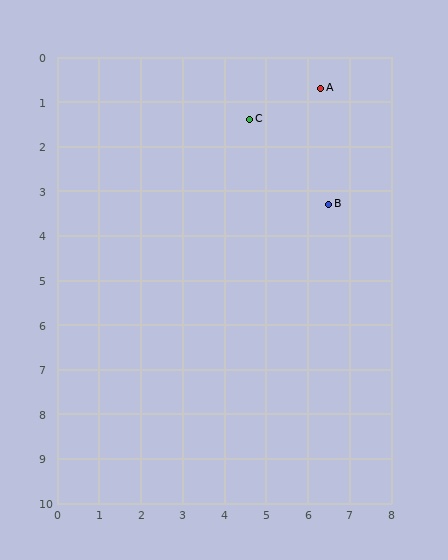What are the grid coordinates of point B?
Point B is at approximately (6.5, 3.3).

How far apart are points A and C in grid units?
Points A and C are about 1.8 grid units apart.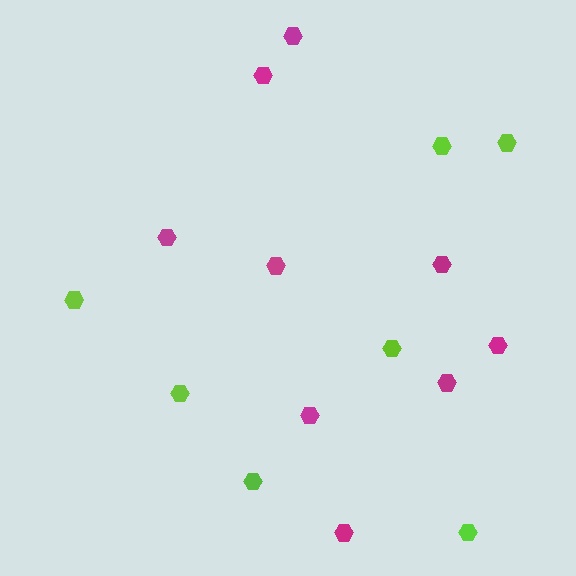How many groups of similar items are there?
There are 2 groups: one group of lime hexagons (7) and one group of magenta hexagons (9).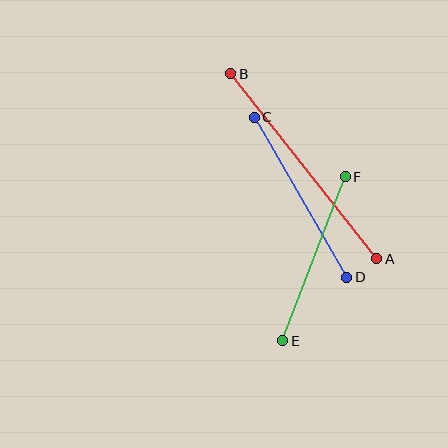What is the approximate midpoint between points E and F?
The midpoint is at approximately (314, 259) pixels.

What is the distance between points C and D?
The distance is approximately 185 pixels.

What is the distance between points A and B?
The distance is approximately 236 pixels.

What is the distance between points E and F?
The distance is approximately 176 pixels.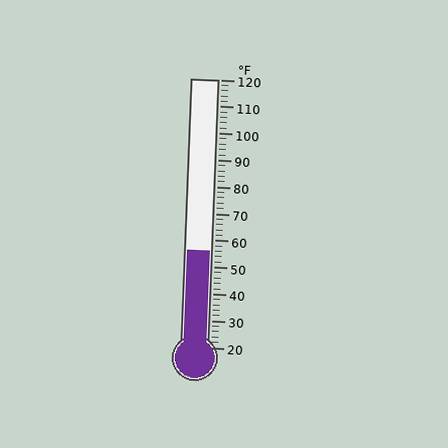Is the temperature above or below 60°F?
The temperature is below 60°F.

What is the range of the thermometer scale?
The thermometer scale ranges from 20°F to 120°F.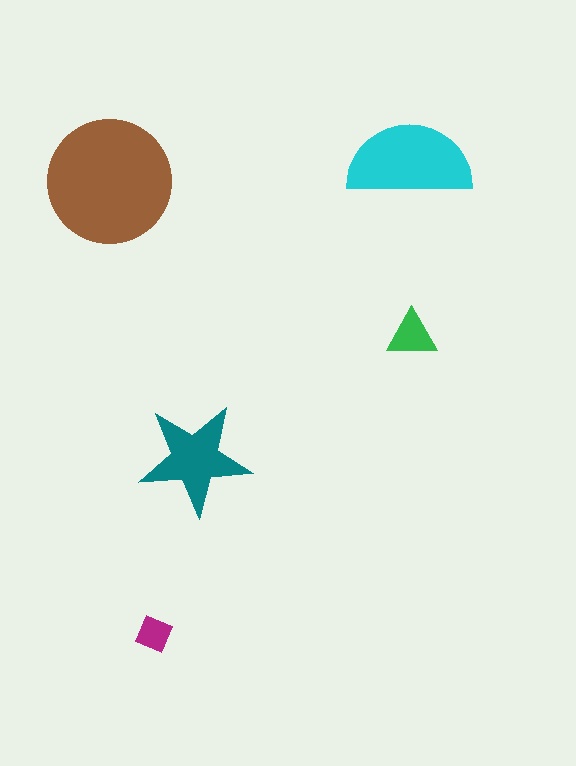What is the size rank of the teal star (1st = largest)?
3rd.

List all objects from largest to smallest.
The brown circle, the cyan semicircle, the teal star, the green triangle, the magenta square.